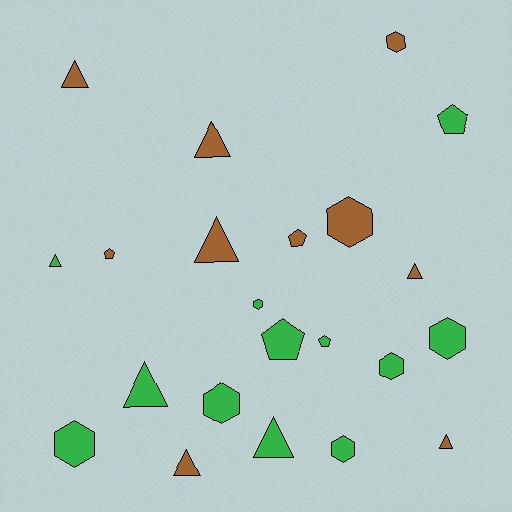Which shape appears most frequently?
Triangle, with 9 objects.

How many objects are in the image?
There are 22 objects.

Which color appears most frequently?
Green, with 12 objects.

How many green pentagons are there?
There are 3 green pentagons.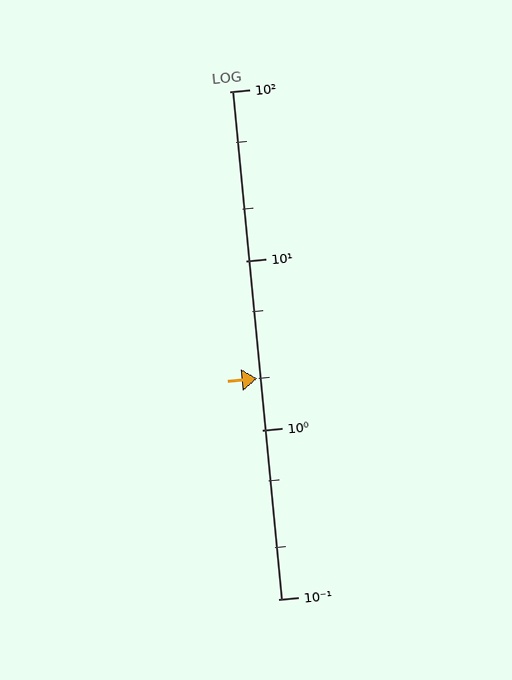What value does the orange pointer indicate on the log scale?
The pointer indicates approximately 2.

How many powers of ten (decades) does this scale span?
The scale spans 3 decades, from 0.1 to 100.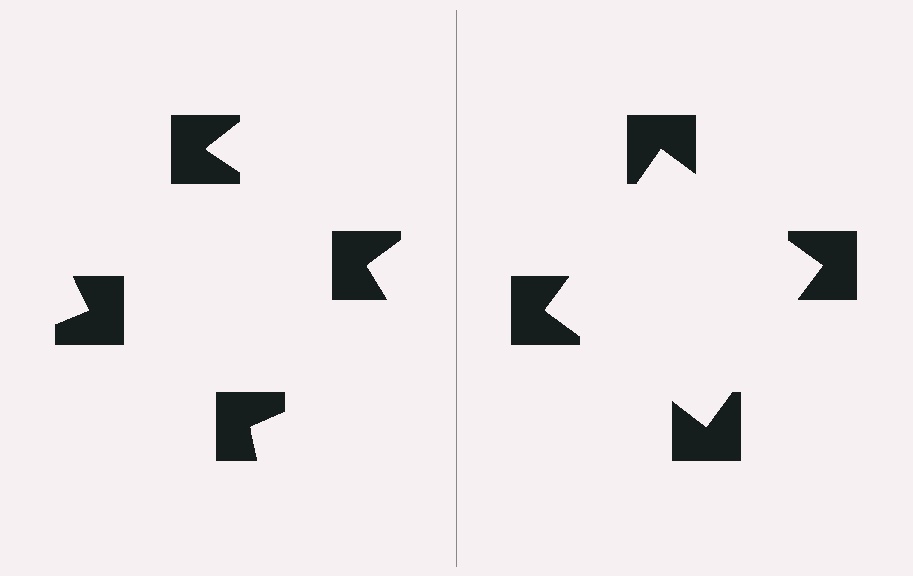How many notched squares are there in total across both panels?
8 — 4 on each side.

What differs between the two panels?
The notched squares are positioned identically on both sides; only the wedge orientations differ. On the right they align to a square; on the left they are misaligned.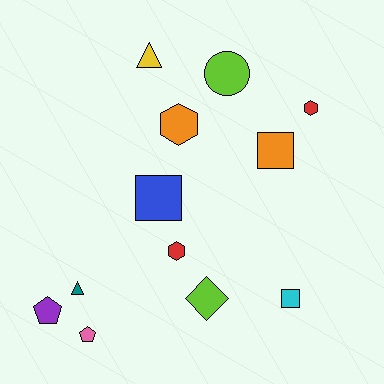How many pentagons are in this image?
There are 2 pentagons.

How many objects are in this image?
There are 12 objects.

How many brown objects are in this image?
There are no brown objects.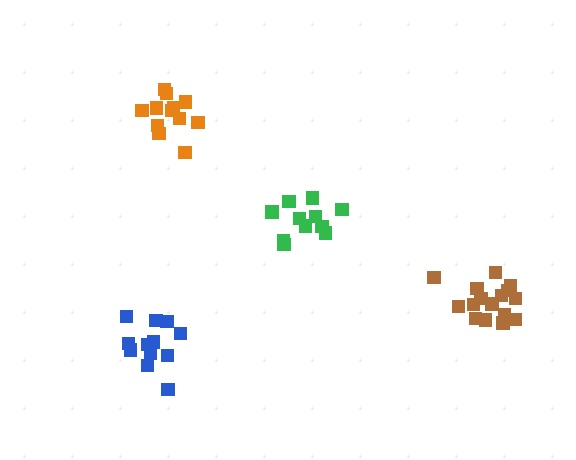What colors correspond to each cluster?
The clusters are colored: brown, blue, orange, green.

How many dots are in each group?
Group 1: 16 dots, Group 2: 12 dots, Group 3: 12 dots, Group 4: 11 dots (51 total).